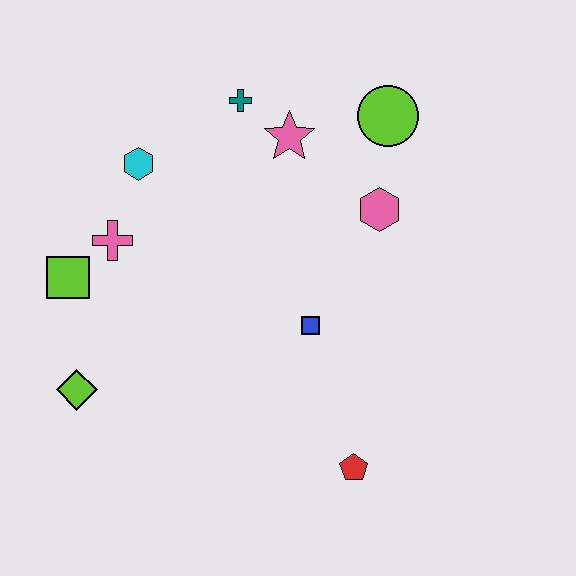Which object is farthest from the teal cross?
The red pentagon is farthest from the teal cross.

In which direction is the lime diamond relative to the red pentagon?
The lime diamond is to the left of the red pentagon.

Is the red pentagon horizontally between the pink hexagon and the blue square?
Yes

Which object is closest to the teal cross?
The pink star is closest to the teal cross.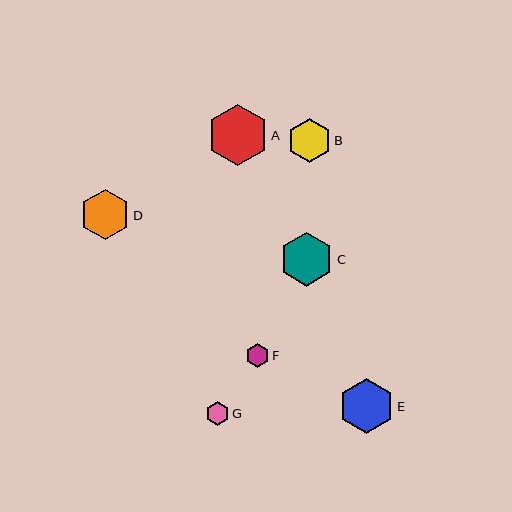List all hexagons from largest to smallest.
From largest to smallest: A, E, C, D, B, G, F.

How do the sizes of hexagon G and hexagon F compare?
Hexagon G and hexagon F are approximately the same size.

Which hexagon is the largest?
Hexagon A is the largest with a size of approximately 61 pixels.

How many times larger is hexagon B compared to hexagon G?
Hexagon B is approximately 1.8 times the size of hexagon G.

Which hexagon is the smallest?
Hexagon F is the smallest with a size of approximately 24 pixels.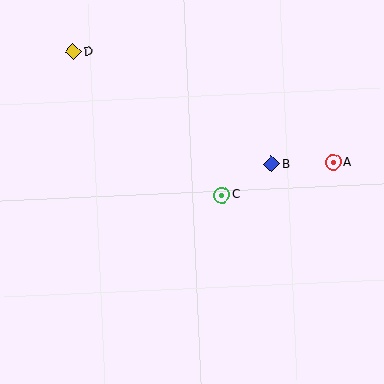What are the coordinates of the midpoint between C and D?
The midpoint between C and D is at (148, 123).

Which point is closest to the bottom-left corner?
Point C is closest to the bottom-left corner.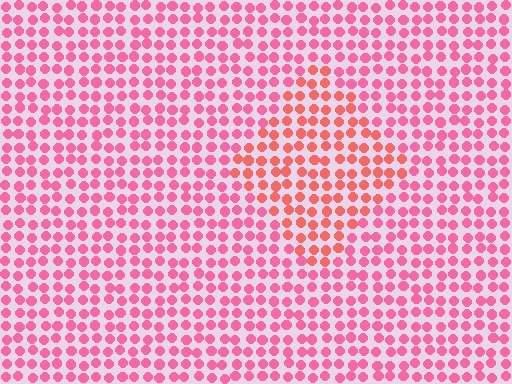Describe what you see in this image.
The image is filled with small pink elements in a uniform arrangement. A diamond-shaped region is visible where the elements are tinted to a slightly different hue, forming a subtle color boundary.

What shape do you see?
I see a diamond.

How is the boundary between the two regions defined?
The boundary is defined purely by a slight shift in hue (about 26 degrees). Spacing, size, and orientation are identical on both sides.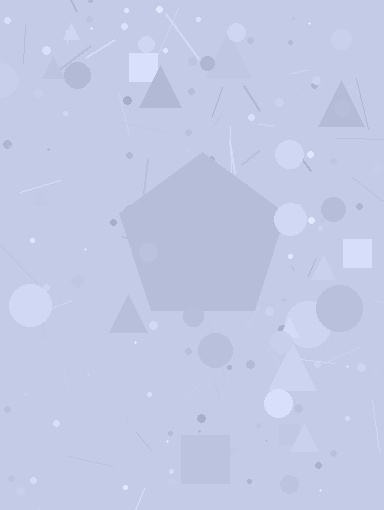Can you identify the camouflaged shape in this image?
The camouflaged shape is a pentagon.